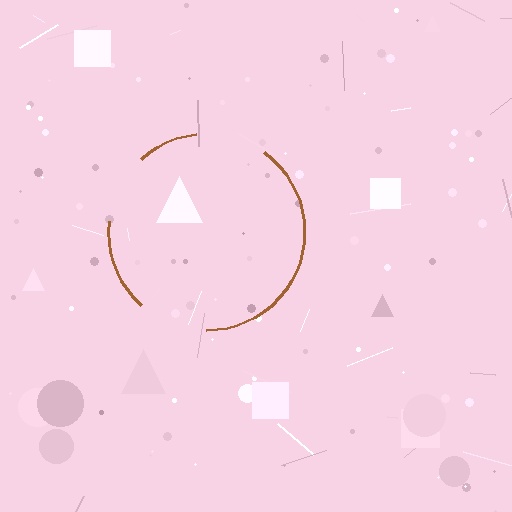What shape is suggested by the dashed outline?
The dashed outline suggests a circle.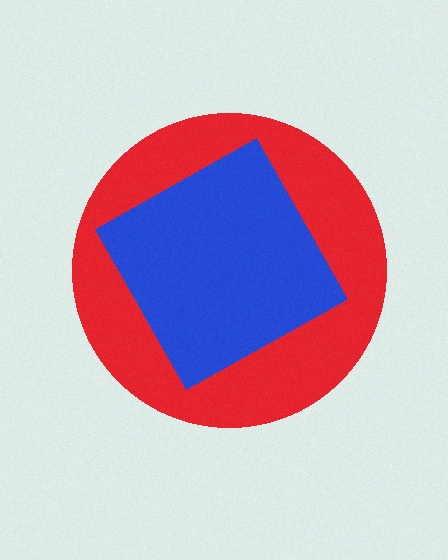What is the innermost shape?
The blue square.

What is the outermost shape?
The red circle.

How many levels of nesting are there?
2.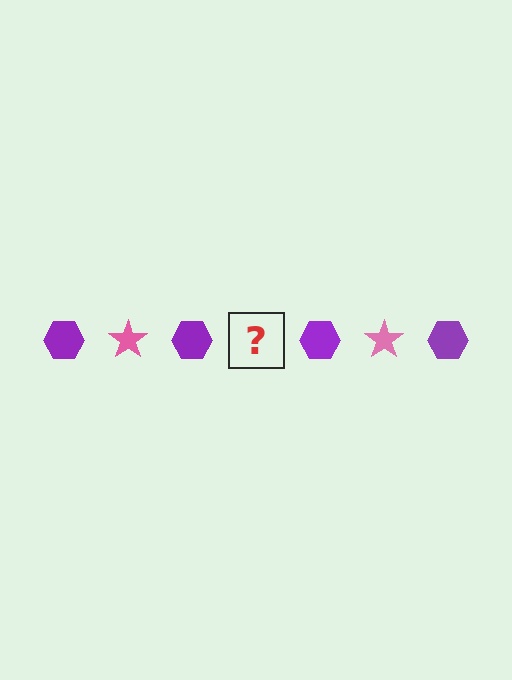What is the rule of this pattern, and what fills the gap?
The rule is that the pattern alternates between purple hexagon and pink star. The gap should be filled with a pink star.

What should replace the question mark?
The question mark should be replaced with a pink star.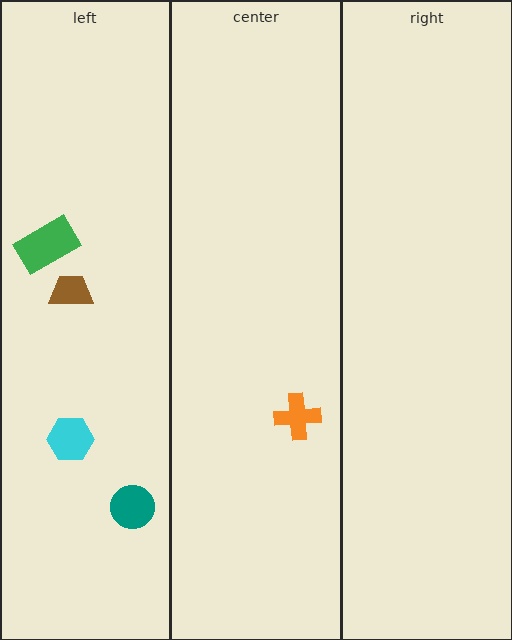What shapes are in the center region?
The orange cross.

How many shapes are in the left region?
4.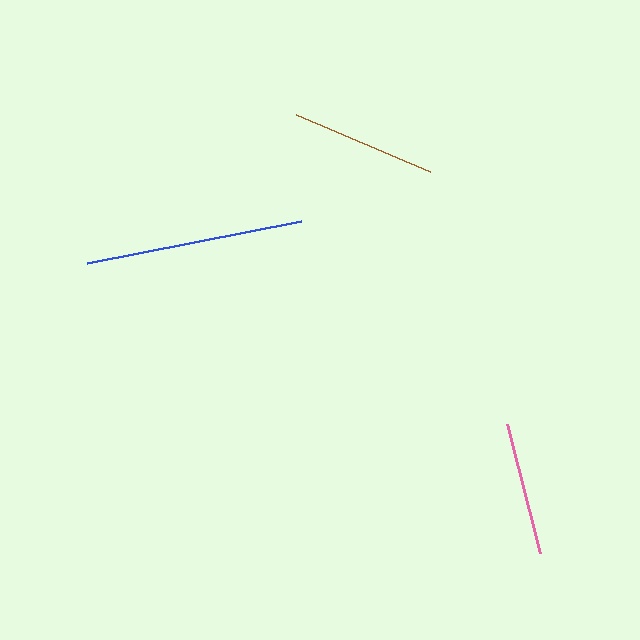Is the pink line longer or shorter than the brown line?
The brown line is longer than the pink line.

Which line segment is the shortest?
The pink line is the shortest at approximately 132 pixels.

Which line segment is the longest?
The blue line is the longest at approximately 217 pixels.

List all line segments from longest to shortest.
From longest to shortest: blue, brown, pink.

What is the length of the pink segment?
The pink segment is approximately 132 pixels long.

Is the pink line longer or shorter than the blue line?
The blue line is longer than the pink line.